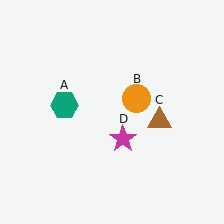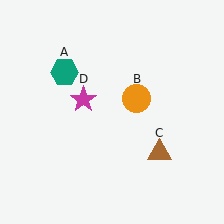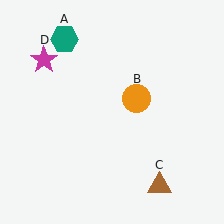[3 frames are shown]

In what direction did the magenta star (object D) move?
The magenta star (object D) moved up and to the left.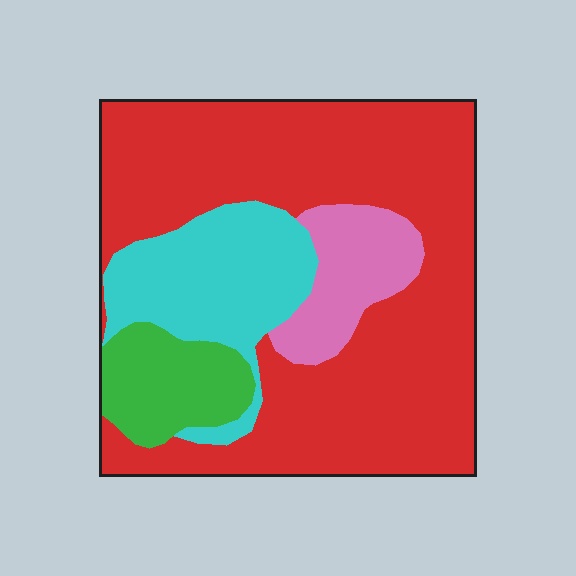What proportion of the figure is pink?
Pink covers 10% of the figure.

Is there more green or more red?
Red.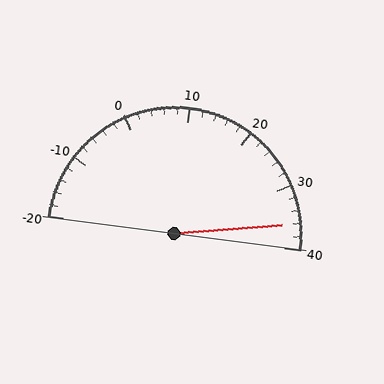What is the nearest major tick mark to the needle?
The nearest major tick mark is 40.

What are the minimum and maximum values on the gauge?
The gauge ranges from -20 to 40.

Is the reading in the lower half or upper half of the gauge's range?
The reading is in the upper half of the range (-20 to 40).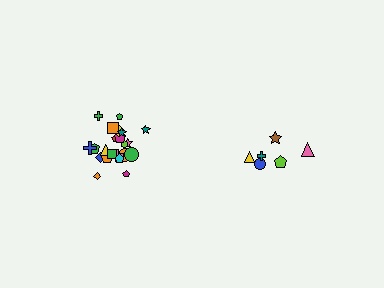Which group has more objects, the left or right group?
The left group.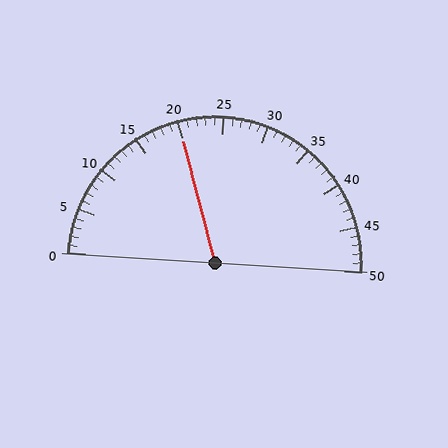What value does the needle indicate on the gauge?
The needle indicates approximately 20.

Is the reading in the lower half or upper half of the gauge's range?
The reading is in the lower half of the range (0 to 50).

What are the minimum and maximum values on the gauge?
The gauge ranges from 0 to 50.